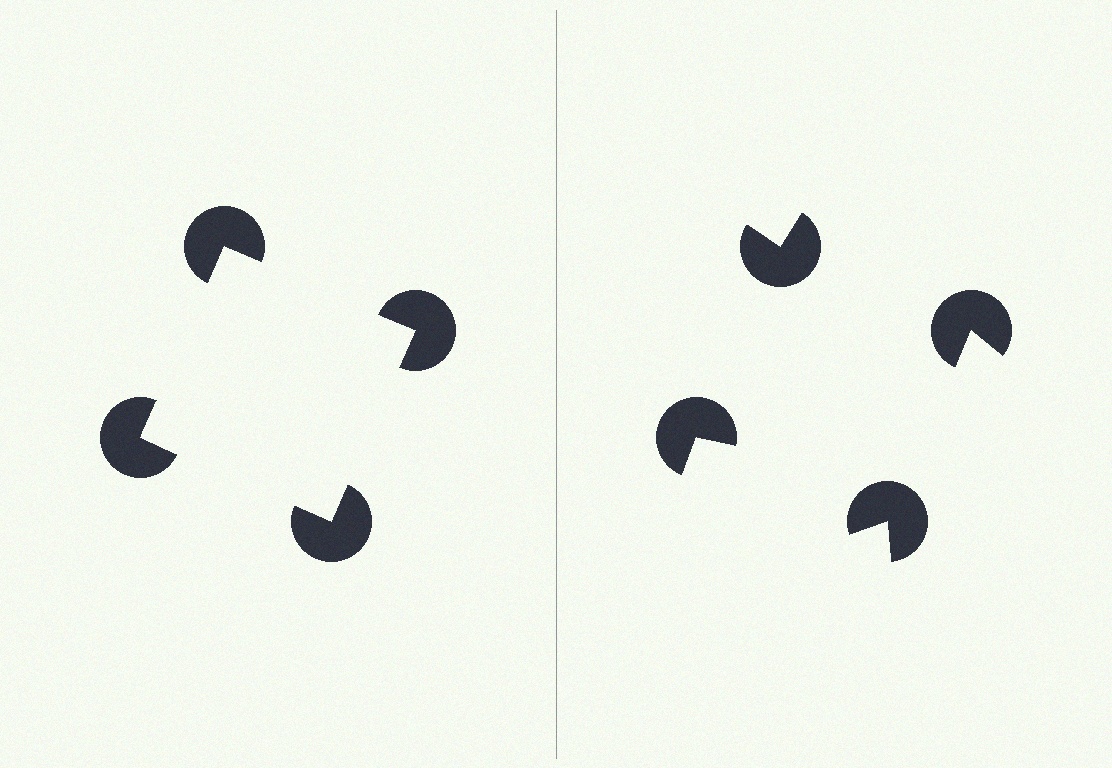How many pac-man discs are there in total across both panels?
8 — 4 on each side.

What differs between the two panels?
The pac-man discs are positioned identically on both sides; only the wedge orientations differ. On the left they align to a square; on the right they are misaligned.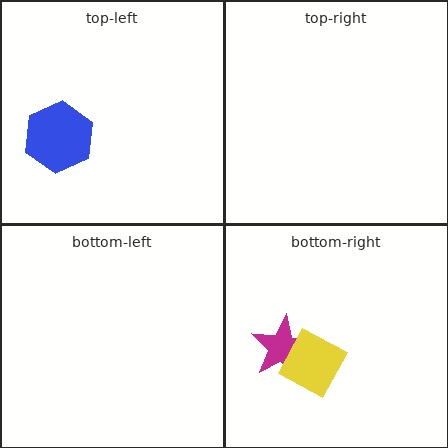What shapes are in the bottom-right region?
The magenta star, the yellow diamond.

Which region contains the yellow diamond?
The bottom-right region.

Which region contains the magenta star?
The bottom-right region.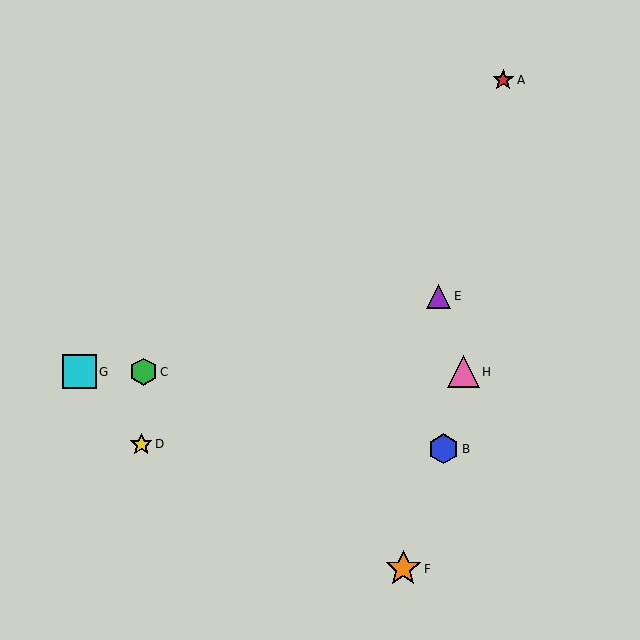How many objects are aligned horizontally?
3 objects (C, G, H) are aligned horizontally.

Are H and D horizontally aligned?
No, H is at y≈372 and D is at y≈444.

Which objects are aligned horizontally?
Objects C, G, H are aligned horizontally.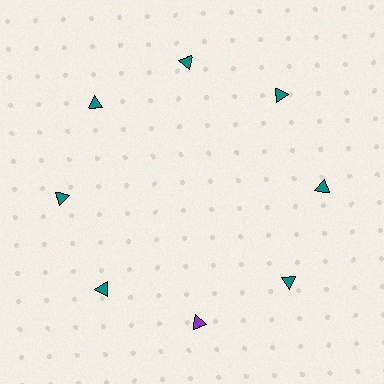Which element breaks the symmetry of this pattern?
The purple triangle at roughly the 6 o'clock position breaks the symmetry. All other shapes are teal triangles.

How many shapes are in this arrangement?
There are 8 shapes arranged in a ring pattern.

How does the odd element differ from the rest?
It has a different color: purple instead of teal.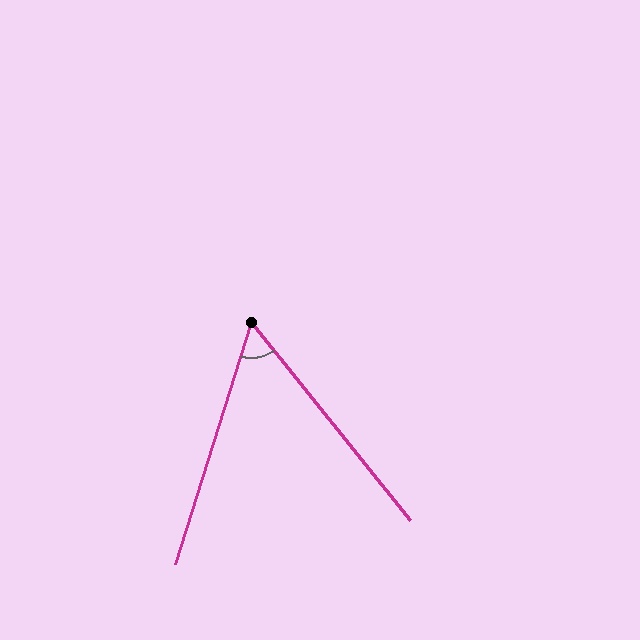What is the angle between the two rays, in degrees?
Approximately 56 degrees.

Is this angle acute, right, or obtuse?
It is acute.